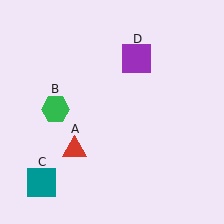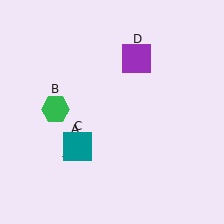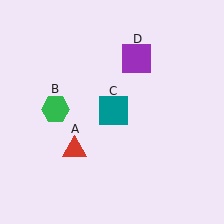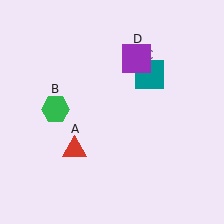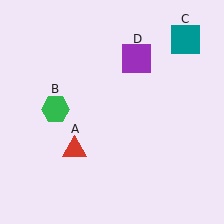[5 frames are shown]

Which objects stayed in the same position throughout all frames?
Red triangle (object A) and green hexagon (object B) and purple square (object D) remained stationary.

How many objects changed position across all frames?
1 object changed position: teal square (object C).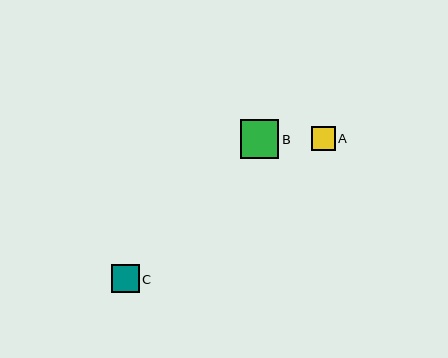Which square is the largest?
Square B is the largest with a size of approximately 39 pixels.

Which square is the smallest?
Square A is the smallest with a size of approximately 24 pixels.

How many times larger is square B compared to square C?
Square B is approximately 1.4 times the size of square C.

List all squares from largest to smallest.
From largest to smallest: B, C, A.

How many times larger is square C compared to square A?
Square C is approximately 1.1 times the size of square A.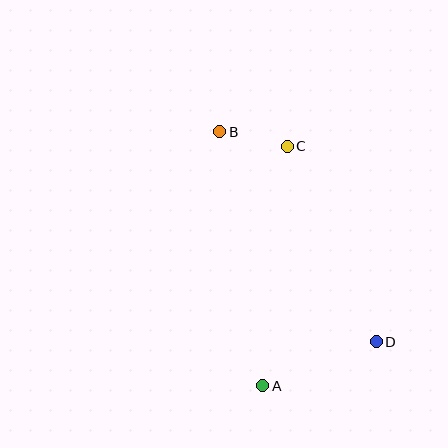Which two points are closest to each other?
Points B and C are closest to each other.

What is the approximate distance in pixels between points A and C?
The distance between A and C is approximately 241 pixels.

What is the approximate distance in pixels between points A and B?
The distance between A and B is approximately 258 pixels.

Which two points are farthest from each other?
Points B and D are farthest from each other.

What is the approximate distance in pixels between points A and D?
The distance between A and D is approximately 122 pixels.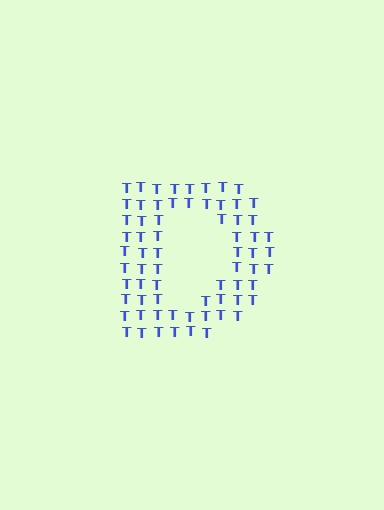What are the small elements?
The small elements are letter T's.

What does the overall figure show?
The overall figure shows the letter D.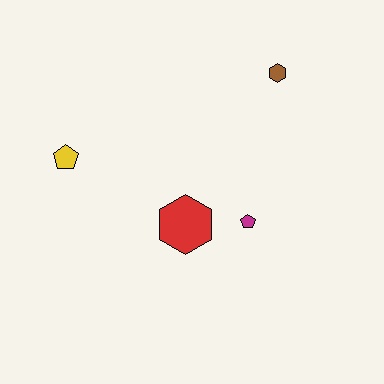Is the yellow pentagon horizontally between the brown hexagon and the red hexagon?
No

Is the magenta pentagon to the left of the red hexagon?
No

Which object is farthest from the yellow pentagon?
The brown hexagon is farthest from the yellow pentagon.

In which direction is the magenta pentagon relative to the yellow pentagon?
The magenta pentagon is to the right of the yellow pentagon.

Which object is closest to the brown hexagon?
The magenta pentagon is closest to the brown hexagon.